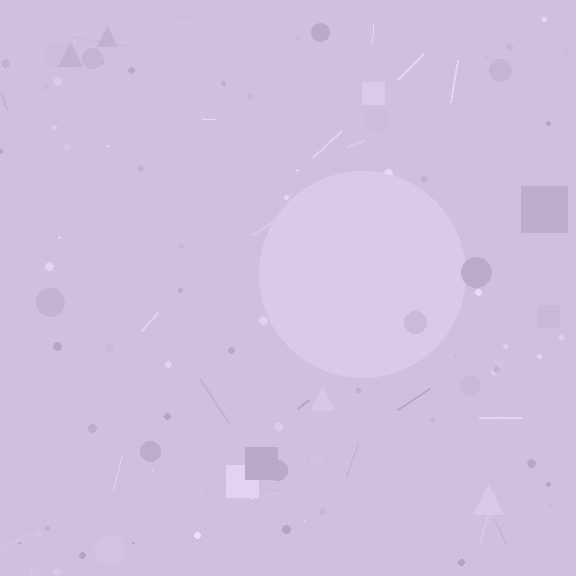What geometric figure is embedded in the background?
A circle is embedded in the background.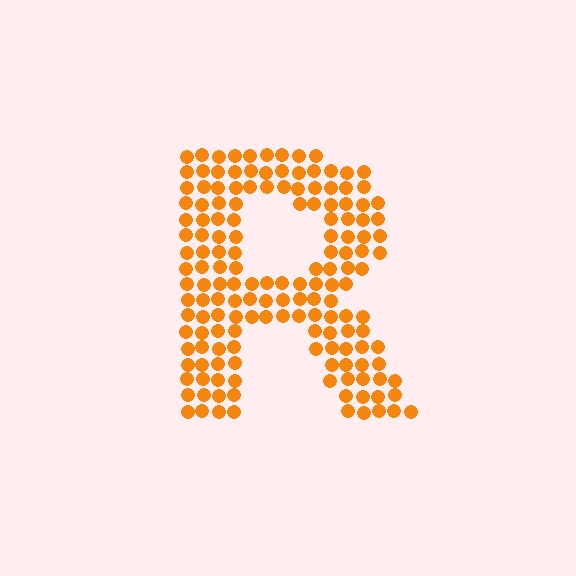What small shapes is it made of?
It is made of small circles.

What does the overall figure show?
The overall figure shows the letter R.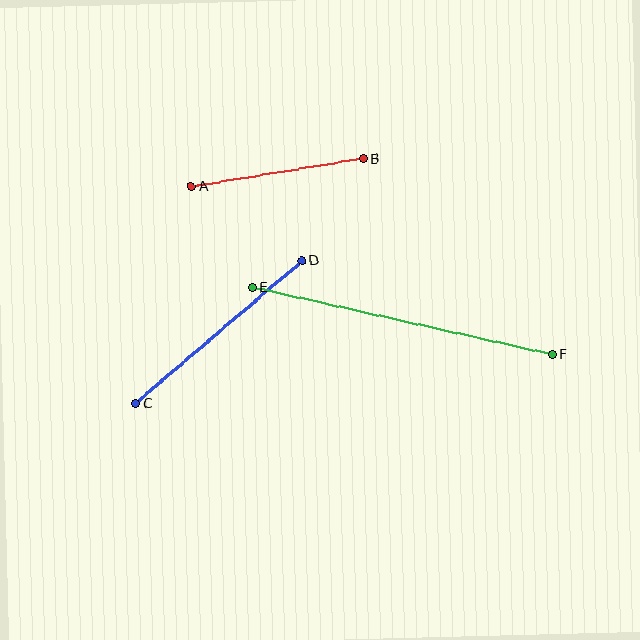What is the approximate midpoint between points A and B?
The midpoint is at approximately (277, 172) pixels.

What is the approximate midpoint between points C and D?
The midpoint is at approximately (219, 332) pixels.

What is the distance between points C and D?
The distance is approximately 219 pixels.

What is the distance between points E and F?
The distance is approximately 307 pixels.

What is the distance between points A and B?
The distance is approximately 174 pixels.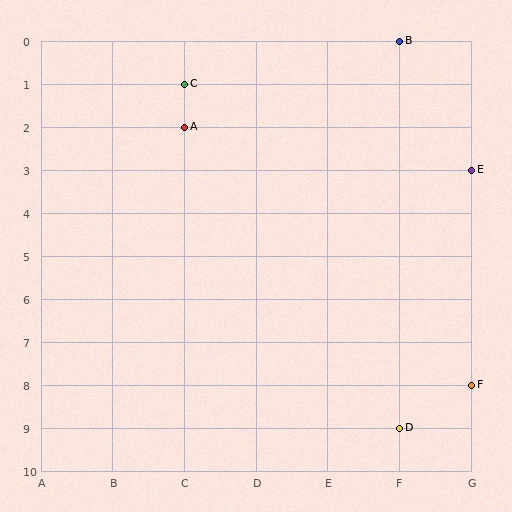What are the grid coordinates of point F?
Point F is at grid coordinates (G, 8).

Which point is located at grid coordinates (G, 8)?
Point F is at (G, 8).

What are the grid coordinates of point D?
Point D is at grid coordinates (F, 9).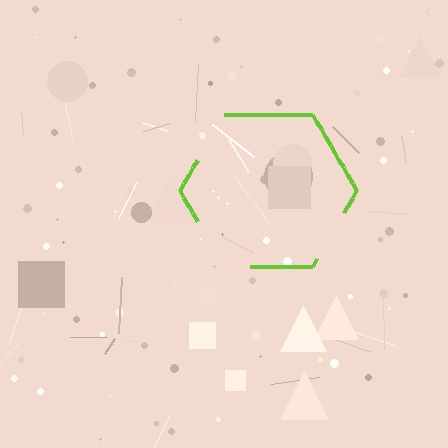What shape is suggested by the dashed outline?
The dashed outline suggests a hexagon.